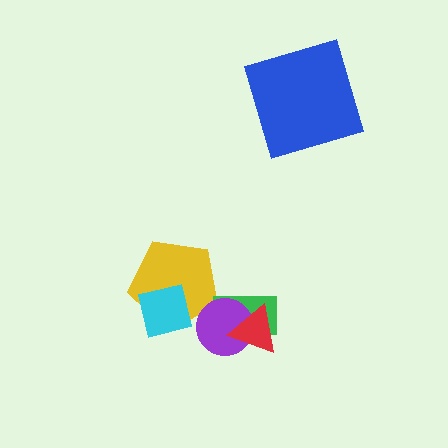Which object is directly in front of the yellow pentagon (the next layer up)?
The cyan square is directly in front of the yellow pentagon.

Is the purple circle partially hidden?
Yes, it is partially covered by another shape.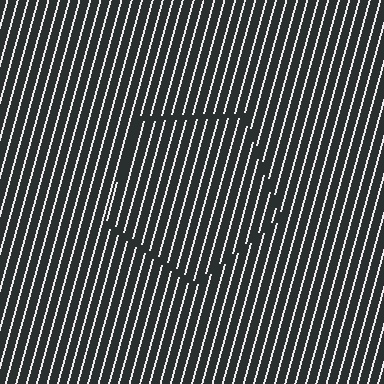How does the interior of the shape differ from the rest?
The interior of the shape contains the same grating, shifted by half a period — the contour is defined by the phase discontinuity where line-ends from the inner and outer gratings abut.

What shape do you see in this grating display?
An illusory pentagon. The interior of the shape contains the same grating, shifted by half a period — the contour is defined by the phase discontinuity where line-ends from the inner and outer gratings abut.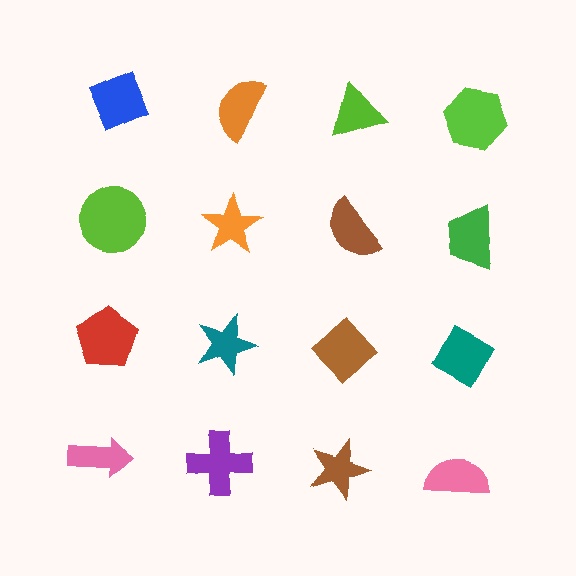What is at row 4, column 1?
A pink arrow.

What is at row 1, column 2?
An orange semicircle.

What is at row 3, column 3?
A brown diamond.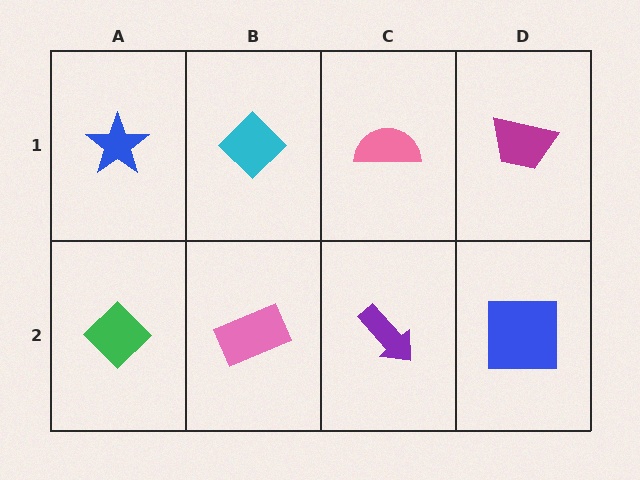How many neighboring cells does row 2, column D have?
2.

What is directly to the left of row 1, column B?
A blue star.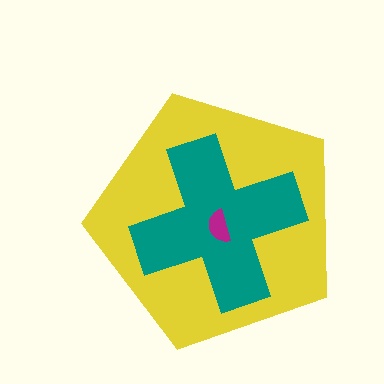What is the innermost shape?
The magenta semicircle.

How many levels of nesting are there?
3.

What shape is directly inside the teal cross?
The magenta semicircle.